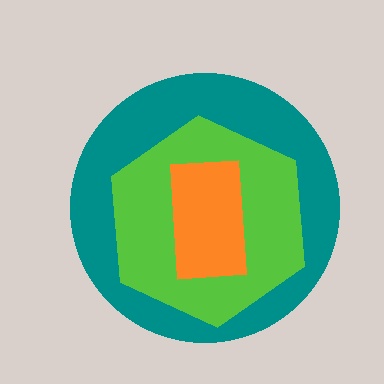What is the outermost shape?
The teal circle.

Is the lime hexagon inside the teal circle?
Yes.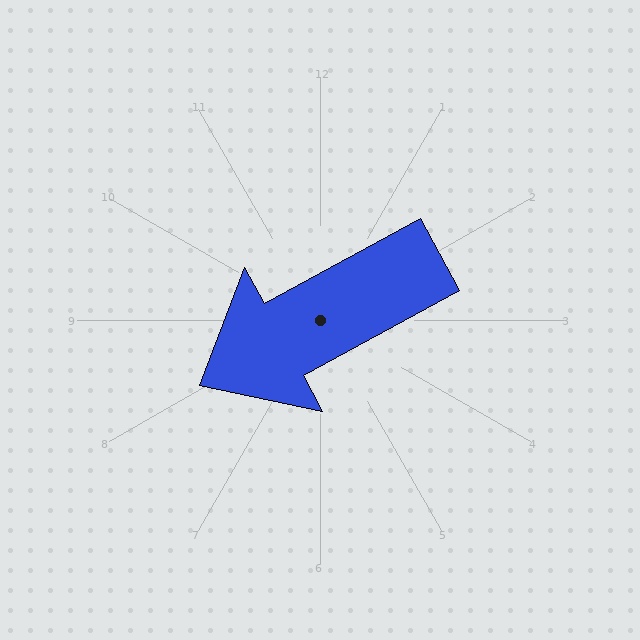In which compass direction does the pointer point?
Southwest.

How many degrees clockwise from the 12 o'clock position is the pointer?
Approximately 242 degrees.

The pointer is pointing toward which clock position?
Roughly 8 o'clock.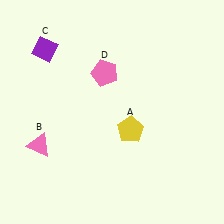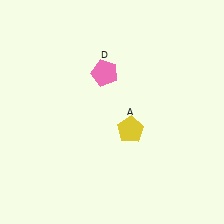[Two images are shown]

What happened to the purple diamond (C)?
The purple diamond (C) was removed in Image 2. It was in the top-left area of Image 1.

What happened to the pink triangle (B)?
The pink triangle (B) was removed in Image 2. It was in the bottom-left area of Image 1.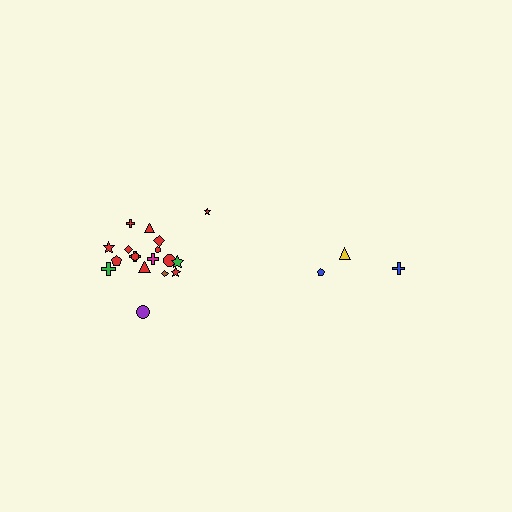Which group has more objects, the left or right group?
The left group.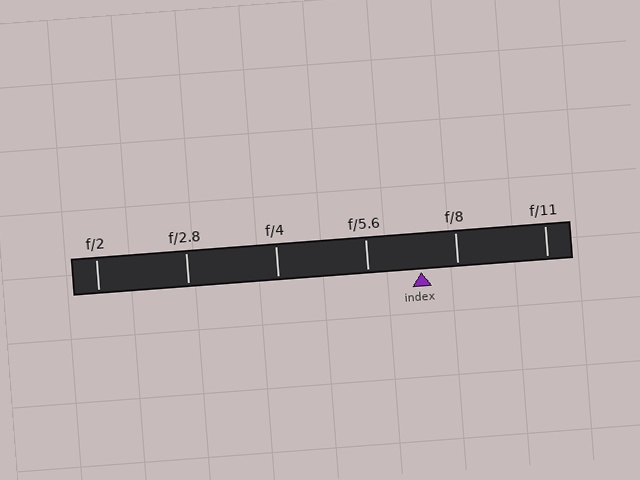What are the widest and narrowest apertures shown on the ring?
The widest aperture shown is f/2 and the narrowest is f/11.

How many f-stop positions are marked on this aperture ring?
There are 6 f-stop positions marked.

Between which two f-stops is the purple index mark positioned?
The index mark is between f/5.6 and f/8.